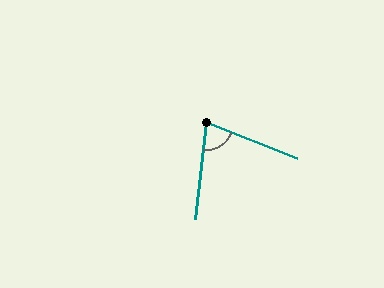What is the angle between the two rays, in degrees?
Approximately 75 degrees.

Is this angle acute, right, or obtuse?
It is acute.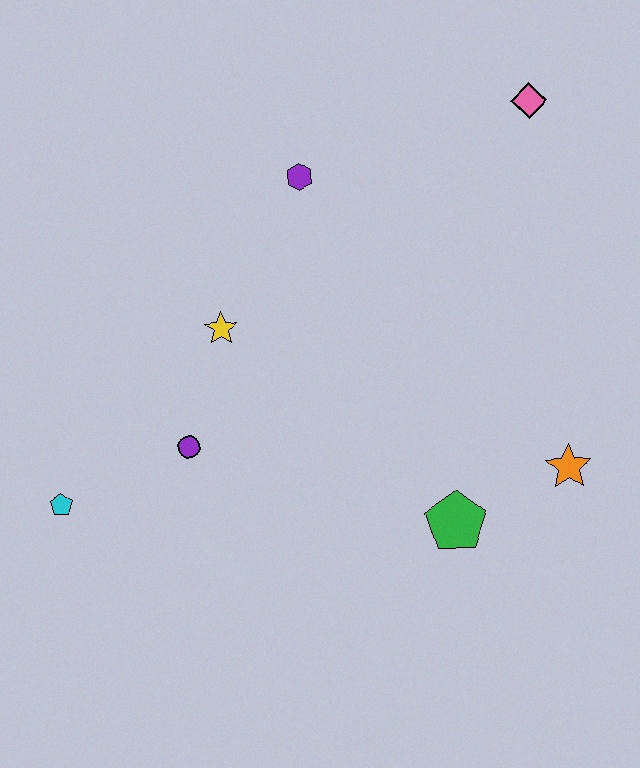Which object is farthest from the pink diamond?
The cyan pentagon is farthest from the pink diamond.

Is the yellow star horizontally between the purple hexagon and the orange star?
No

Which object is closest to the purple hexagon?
The yellow star is closest to the purple hexagon.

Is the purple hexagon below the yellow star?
No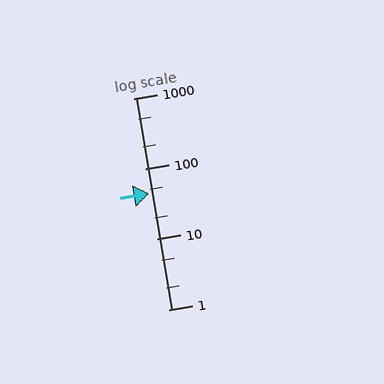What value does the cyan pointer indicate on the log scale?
The pointer indicates approximately 45.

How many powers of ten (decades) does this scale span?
The scale spans 3 decades, from 1 to 1000.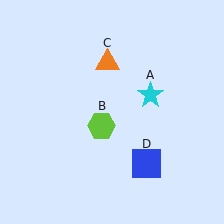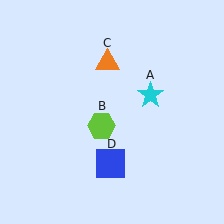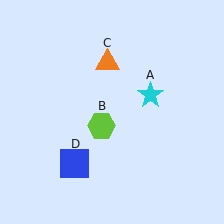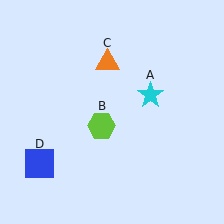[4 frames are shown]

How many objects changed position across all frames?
1 object changed position: blue square (object D).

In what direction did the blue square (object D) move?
The blue square (object D) moved left.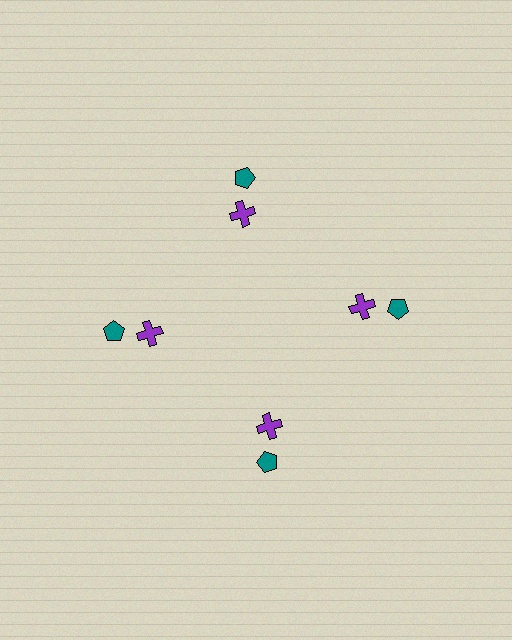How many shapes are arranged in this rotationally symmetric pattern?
There are 8 shapes, arranged in 4 groups of 2.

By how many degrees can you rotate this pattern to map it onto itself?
The pattern maps onto itself every 90 degrees of rotation.